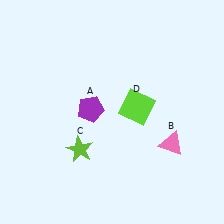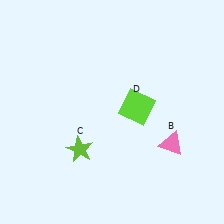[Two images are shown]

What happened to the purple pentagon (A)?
The purple pentagon (A) was removed in Image 2. It was in the top-left area of Image 1.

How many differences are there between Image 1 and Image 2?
There is 1 difference between the two images.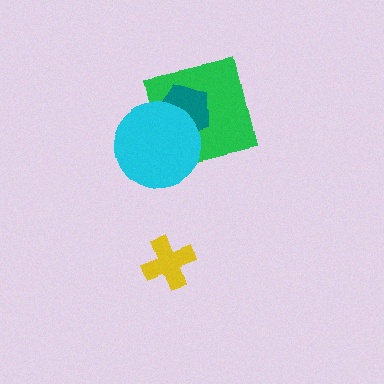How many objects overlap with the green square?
2 objects overlap with the green square.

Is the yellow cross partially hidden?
No, no other shape covers it.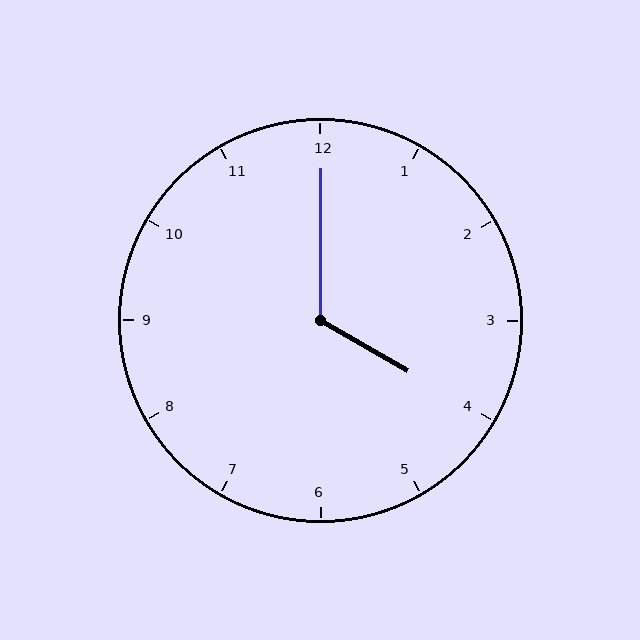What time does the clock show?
4:00.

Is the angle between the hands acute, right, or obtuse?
It is obtuse.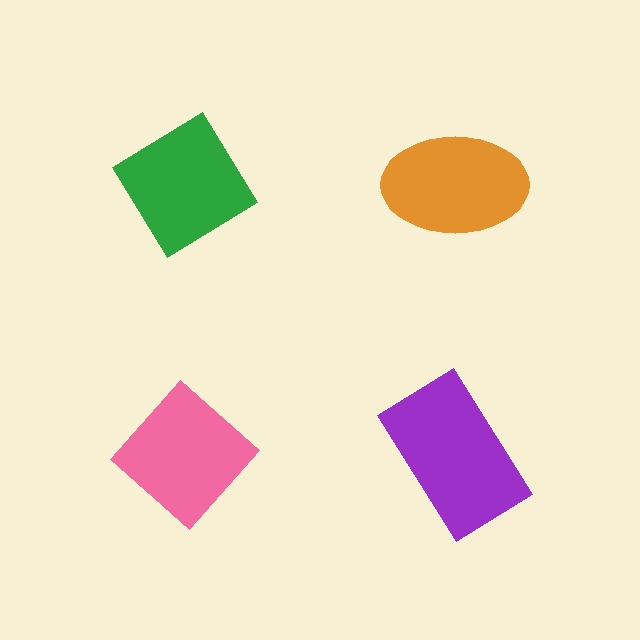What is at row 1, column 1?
A green diamond.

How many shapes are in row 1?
2 shapes.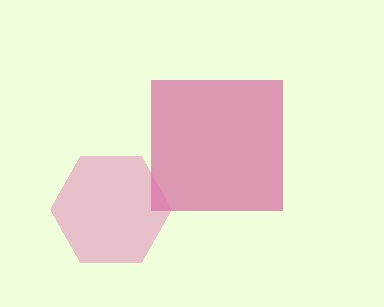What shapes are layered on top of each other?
The layered shapes are: a magenta square, a pink hexagon.